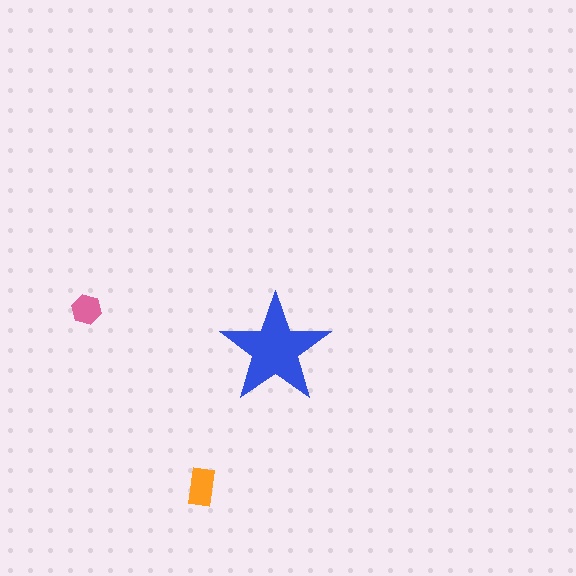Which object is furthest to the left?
The pink hexagon is leftmost.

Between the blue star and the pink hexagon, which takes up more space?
The blue star.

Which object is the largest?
The blue star.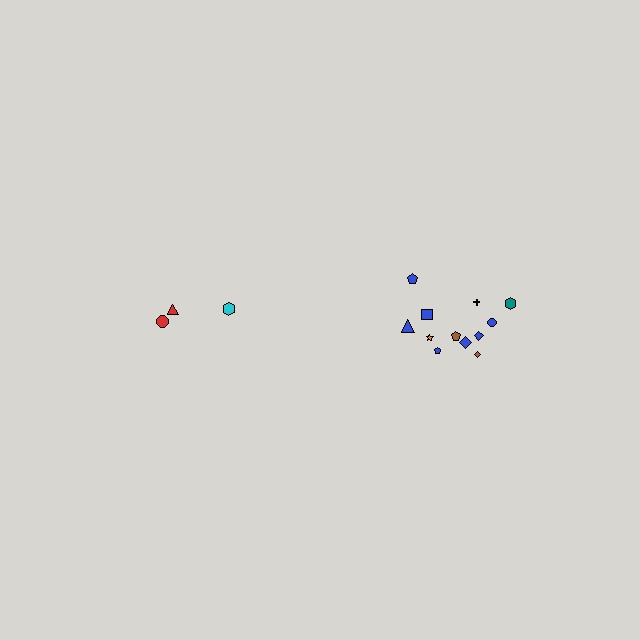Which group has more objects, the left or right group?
The right group.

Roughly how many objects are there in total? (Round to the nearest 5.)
Roughly 15 objects in total.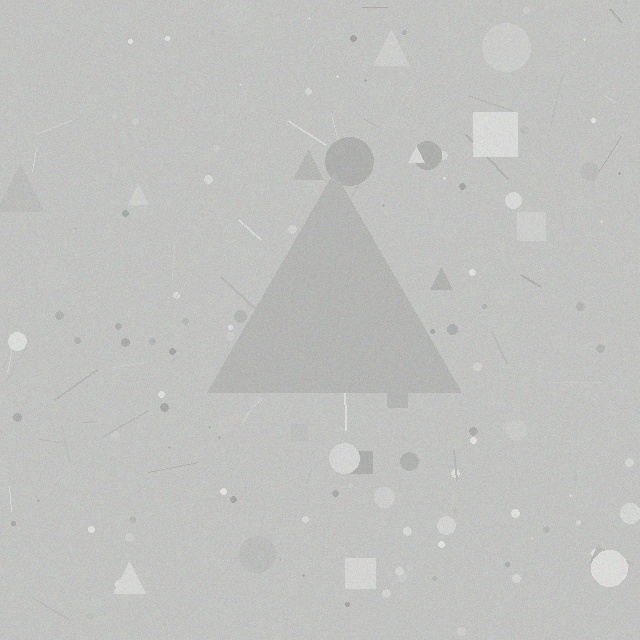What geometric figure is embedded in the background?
A triangle is embedded in the background.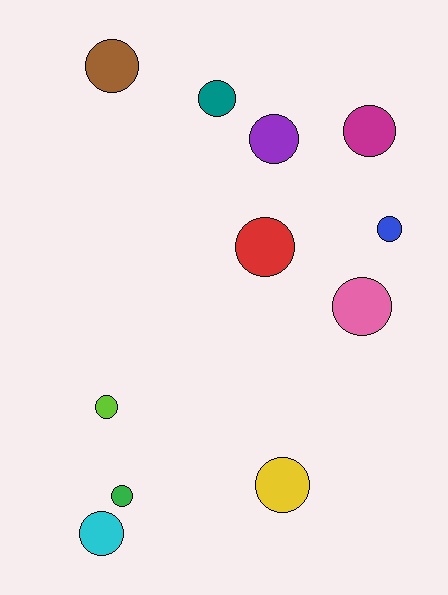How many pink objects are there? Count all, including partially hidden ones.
There is 1 pink object.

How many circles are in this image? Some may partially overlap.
There are 11 circles.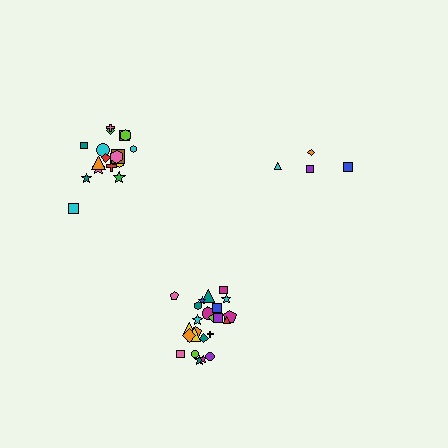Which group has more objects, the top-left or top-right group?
The top-left group.